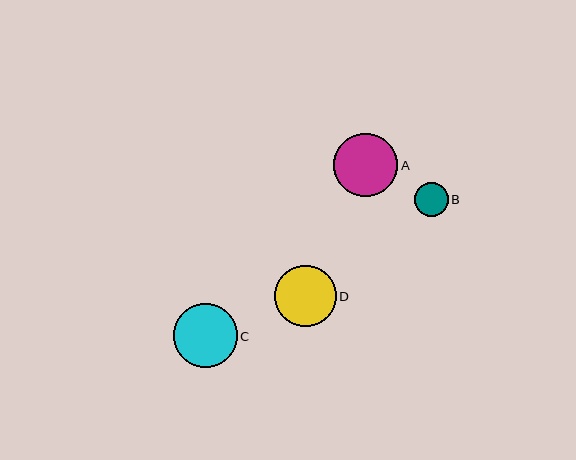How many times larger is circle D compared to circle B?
Circle D is approximately 1.8 times the size of circle B.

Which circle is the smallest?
Circle B is the smallest with a size of approximately 34 pixels.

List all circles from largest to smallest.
From largest to smallest: A, C, D, B.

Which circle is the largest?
Circle A is the largest with a size of approximately 64 pixels.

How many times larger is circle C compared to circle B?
Circle C is approximately 1.9 times the size of circle B.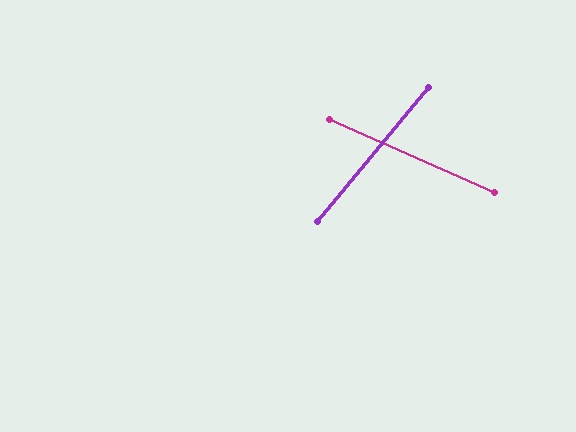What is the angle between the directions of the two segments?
Approximately 75 degrees.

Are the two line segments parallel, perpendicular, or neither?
Neither parallel nor perpendicular — they differ by about 75°.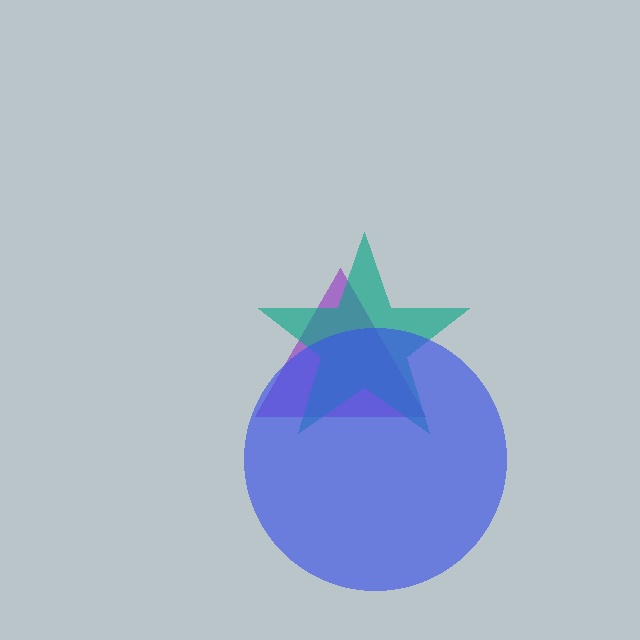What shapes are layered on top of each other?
The layered shapes are: a purple triangle, a teal star, a blue circle.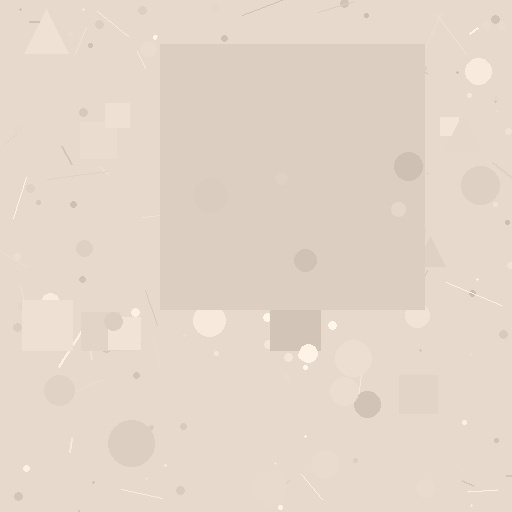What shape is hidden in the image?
A square is hidden in the image.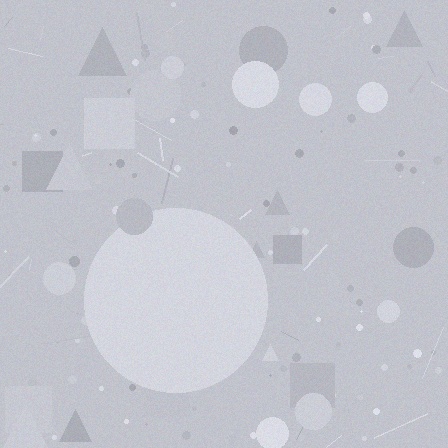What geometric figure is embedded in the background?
A circle is embedded in the background.